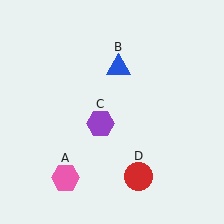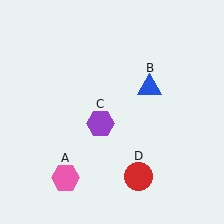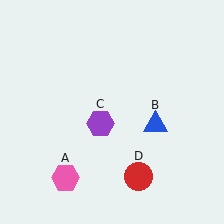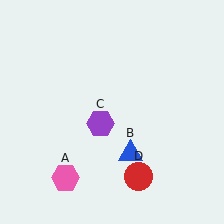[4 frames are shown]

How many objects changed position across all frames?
1 object changed position: blue triangle (object B).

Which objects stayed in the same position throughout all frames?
Pink hexagon (object A) and purple hexagon (object C) and red circle (object D) remained stationary.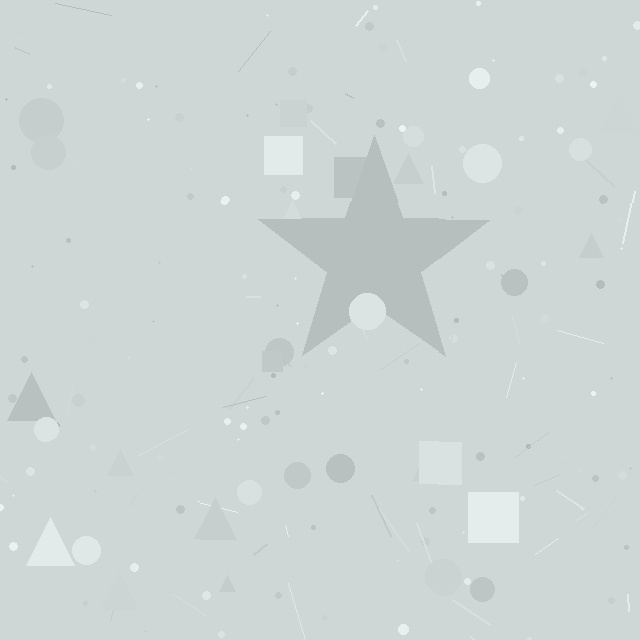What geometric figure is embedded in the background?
A star is embedded in the background.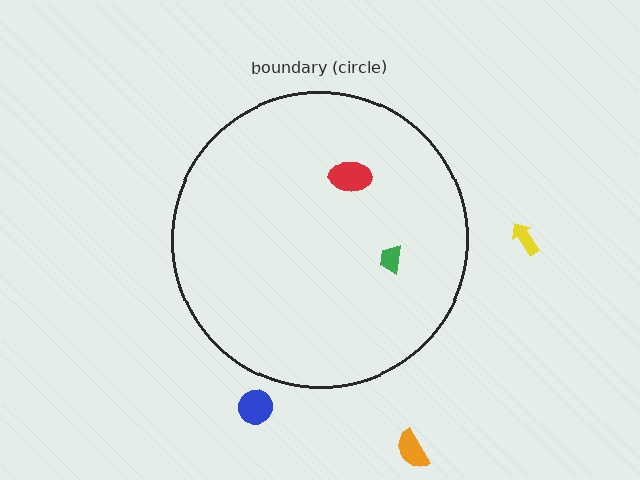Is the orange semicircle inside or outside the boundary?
Outside.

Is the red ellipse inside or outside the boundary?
Inside.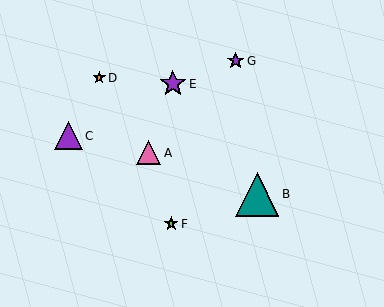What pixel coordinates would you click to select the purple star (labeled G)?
Click at (236, 61) to select the purple star G.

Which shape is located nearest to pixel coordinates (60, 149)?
The purple triangle (labeled C) at (68, 136) is nearest to that location.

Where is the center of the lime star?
The center of the lime star is at (171, 224).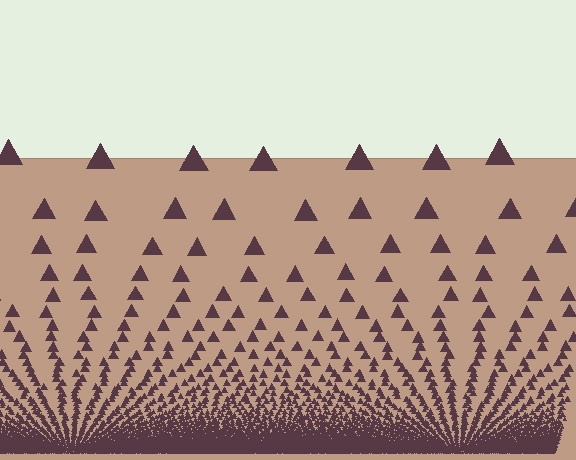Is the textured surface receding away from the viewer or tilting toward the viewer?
The surface appears to tilt toward the viewer. Texture elements get larger and sparser toward the top.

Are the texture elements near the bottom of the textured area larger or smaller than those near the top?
Smaller. The gradient is inverted — elements near the bottom are smaller and denser.